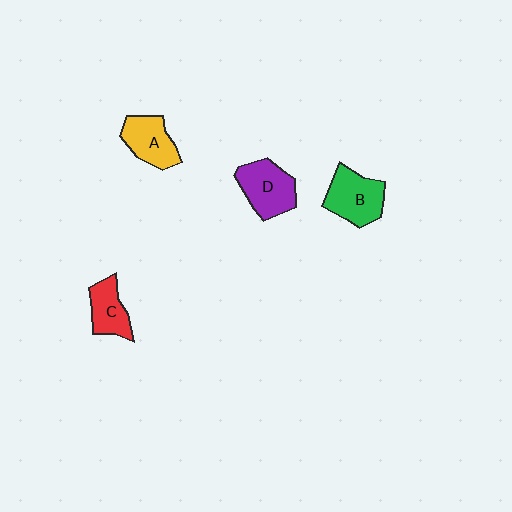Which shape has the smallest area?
Shape C (red).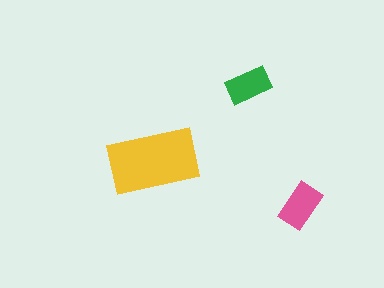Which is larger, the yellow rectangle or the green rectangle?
The yellow one.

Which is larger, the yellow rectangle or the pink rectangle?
The yellow one.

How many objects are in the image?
There are 3 objects in the image.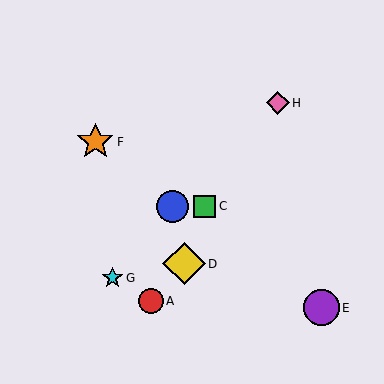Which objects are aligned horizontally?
Objects B, C are aligned horizontally.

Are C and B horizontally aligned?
Yes, both are at y≈206.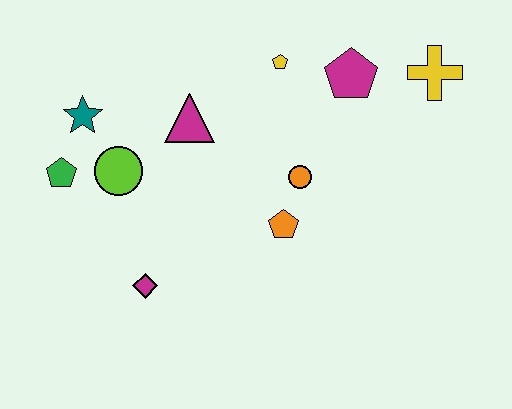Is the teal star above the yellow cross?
No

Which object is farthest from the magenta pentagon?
The green pentagon is farthest from the magenta pentagon.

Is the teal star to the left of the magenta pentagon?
Yes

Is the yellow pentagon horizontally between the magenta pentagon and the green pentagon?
Yes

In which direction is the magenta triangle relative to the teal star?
The magenta triangle is to the right of the teal star.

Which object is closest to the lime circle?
The green pentagon is closest to the lime circle.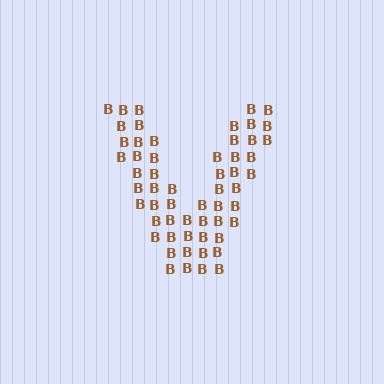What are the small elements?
The small elements are letter B's.